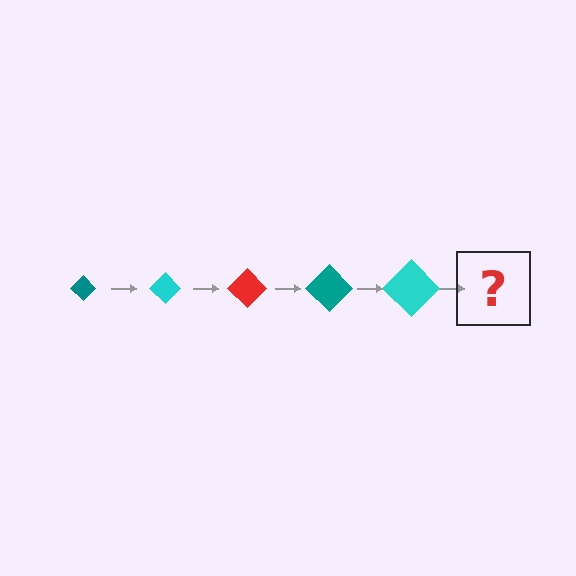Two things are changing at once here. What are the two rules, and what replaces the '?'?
The two rules are that the diamond grows larger each step and the color cycles through teal, cyan, and red. The '?' should be a red diamond, larger than the previous one.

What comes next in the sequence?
The next element should be a red diamond, larger than the previous one.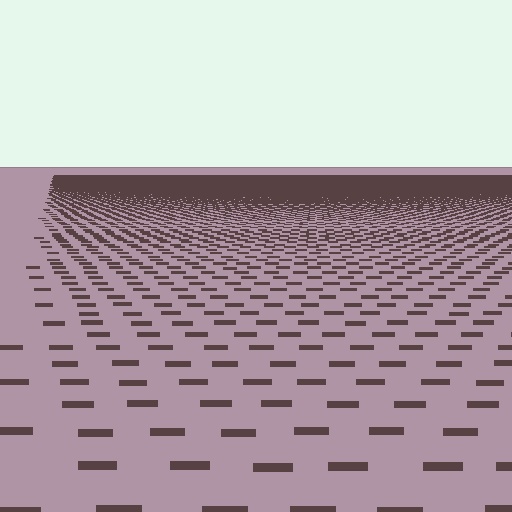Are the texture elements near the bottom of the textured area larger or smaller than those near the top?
Larger. Near the bottom, elements are closer to the viewer and appear at a bigger on-screen size.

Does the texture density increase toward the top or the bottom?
Density increases toward the top.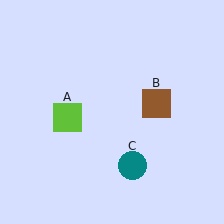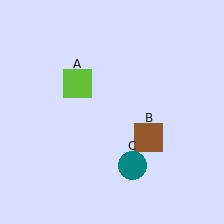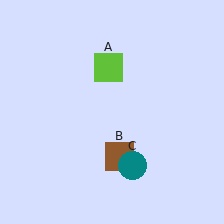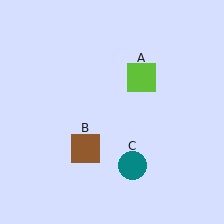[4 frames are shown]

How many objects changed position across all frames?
2 objects changed position: lime square (object A), brown square (object B).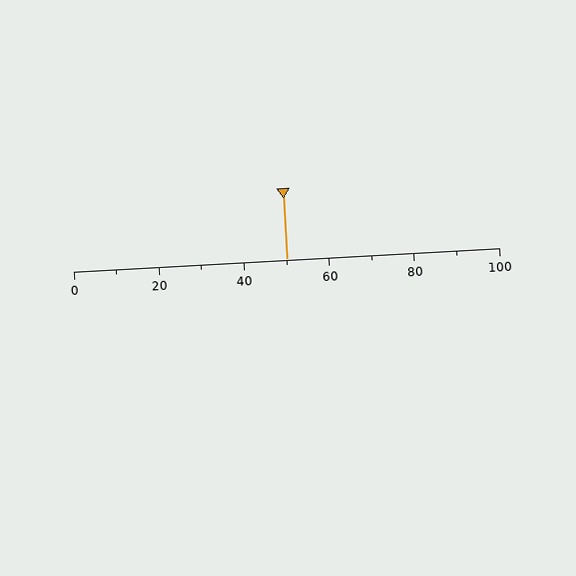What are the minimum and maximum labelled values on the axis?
The axis runs from 0 to 100.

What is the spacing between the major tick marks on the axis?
The major ticks are spaced 20 apart.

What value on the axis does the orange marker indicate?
The marker indicates approximately 50.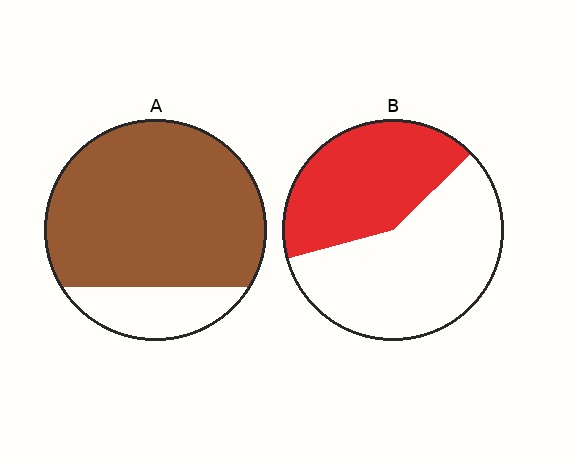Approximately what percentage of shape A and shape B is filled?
A is approximately 80% and B is approximately 40%.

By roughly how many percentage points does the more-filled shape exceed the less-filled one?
By roughly 40 percentage points (A over B).